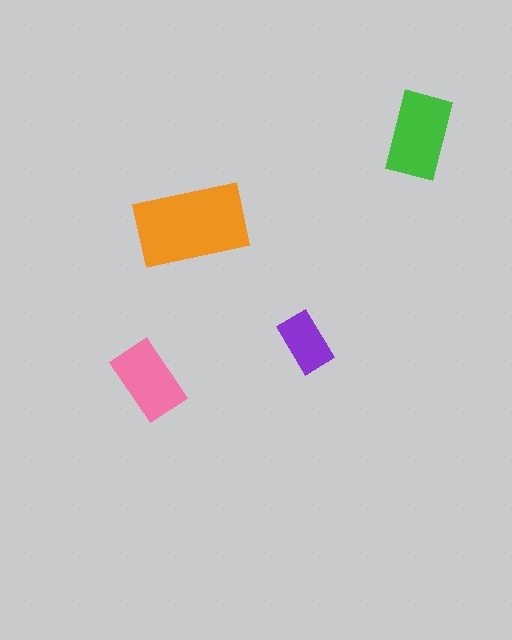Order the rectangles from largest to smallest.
the orange one, the green one, the pink one, the purple one.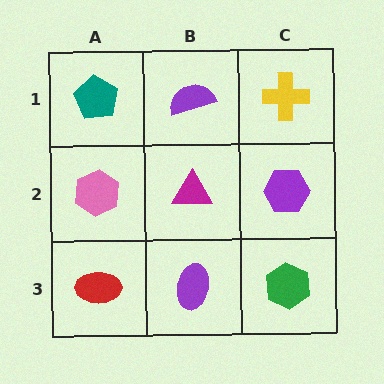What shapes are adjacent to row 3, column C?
A purple hexagon (row 2, column C), a purple ellipse (row 3, column B).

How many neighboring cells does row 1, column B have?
3.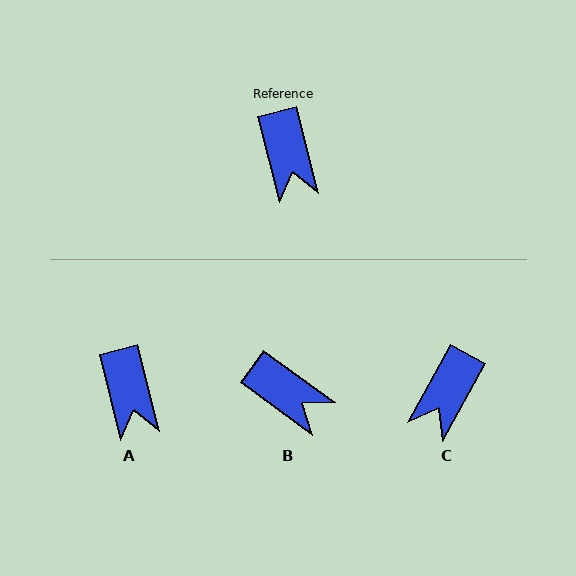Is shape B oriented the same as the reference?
No, it is off by about 40 degrees.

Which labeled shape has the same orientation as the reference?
A.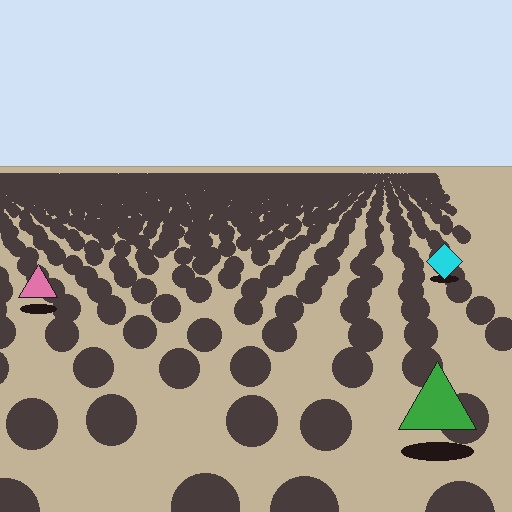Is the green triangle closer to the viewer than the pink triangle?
Yes. The green triangle is closer — you can tell from the texture gradient: the ground texture is coarser near it.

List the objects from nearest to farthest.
From nearest to farthest: the green triangle, the pink triangle, the cyan diamond.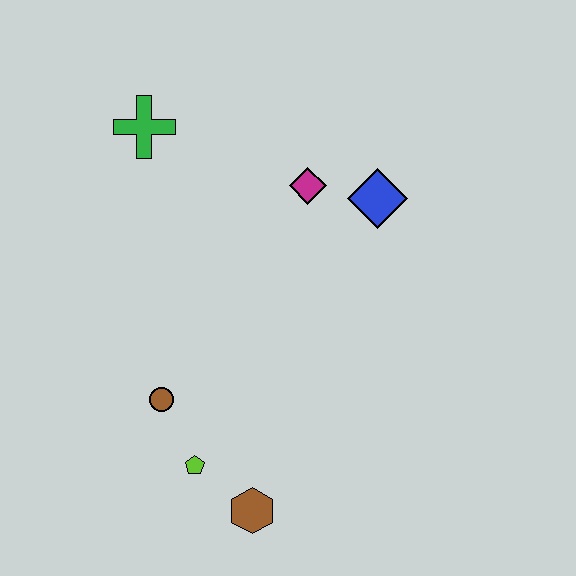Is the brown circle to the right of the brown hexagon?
No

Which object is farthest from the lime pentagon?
The green cross is farthest from the lime pentagon.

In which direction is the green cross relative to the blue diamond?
The green cross is to the left of the blue diamond.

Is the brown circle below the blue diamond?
Yes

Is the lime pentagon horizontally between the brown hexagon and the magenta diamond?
No